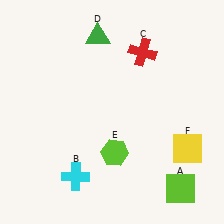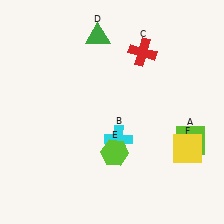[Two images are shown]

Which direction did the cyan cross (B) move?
The cyan cross (B) moved right.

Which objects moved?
The objects that moved are: the lime square (A), the cyan cross (B).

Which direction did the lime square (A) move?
The lime square (A) moved up.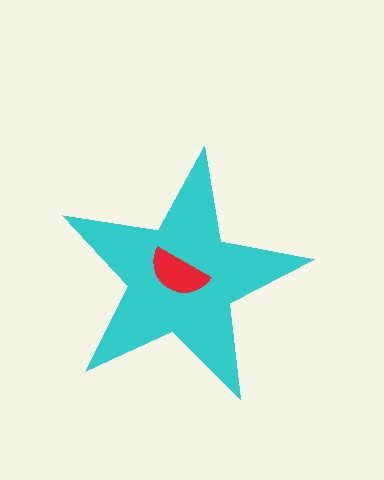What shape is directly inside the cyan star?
The red semicircle.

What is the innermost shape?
The red semicircle.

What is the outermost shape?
The cyan star.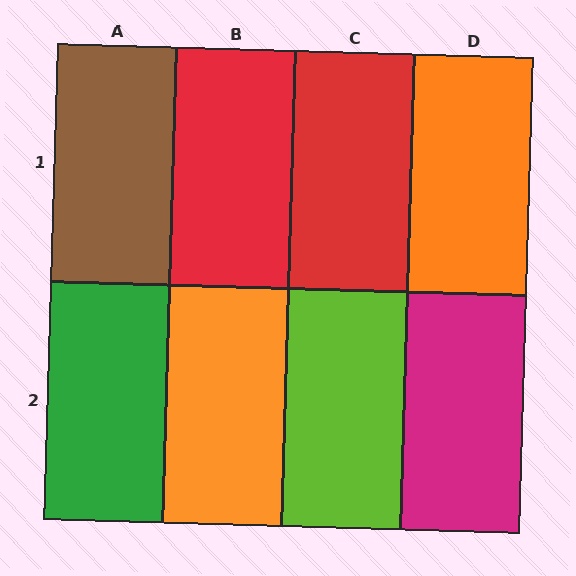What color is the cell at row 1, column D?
Orange.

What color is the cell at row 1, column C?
Red.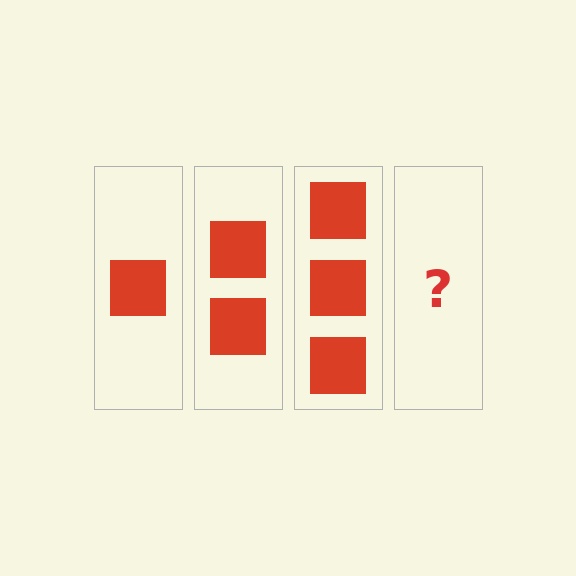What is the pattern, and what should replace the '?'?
The pattern is that each step adds one more square. The '?' should be 4 squares.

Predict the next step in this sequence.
The next step is 4 squares.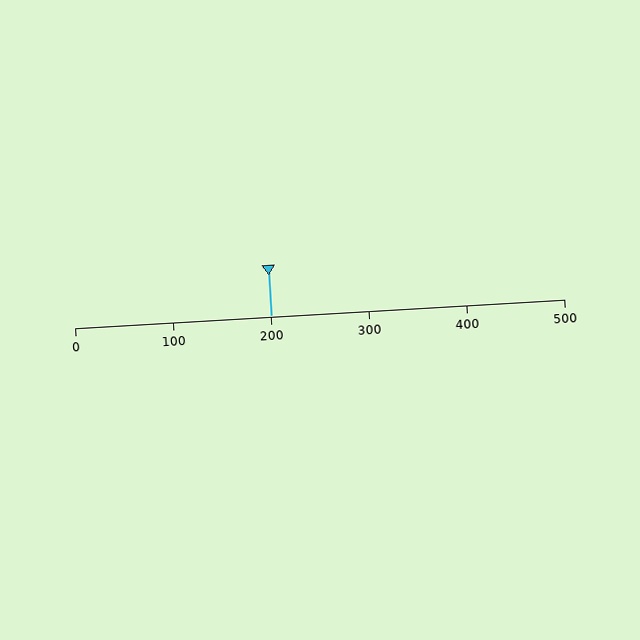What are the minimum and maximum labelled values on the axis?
The axis runs from 0 to 500.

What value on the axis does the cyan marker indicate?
The marker indicates approximately 200.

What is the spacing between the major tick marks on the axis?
The major ticks are spaced 100 apart.